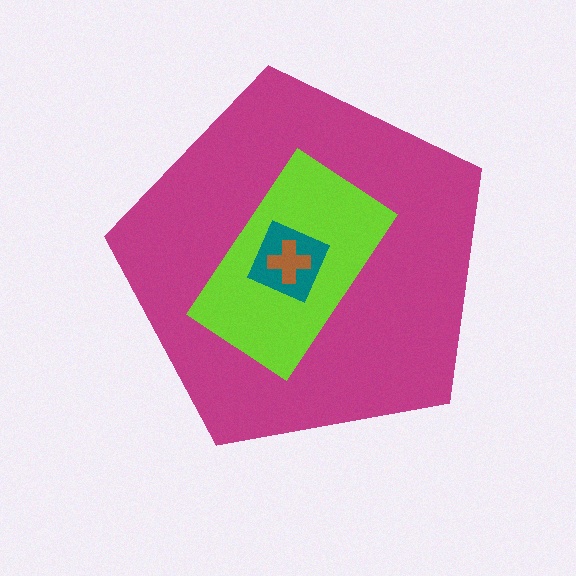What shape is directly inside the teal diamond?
The brown cross.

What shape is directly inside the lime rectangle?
The teal diamond.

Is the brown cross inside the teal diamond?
Yes.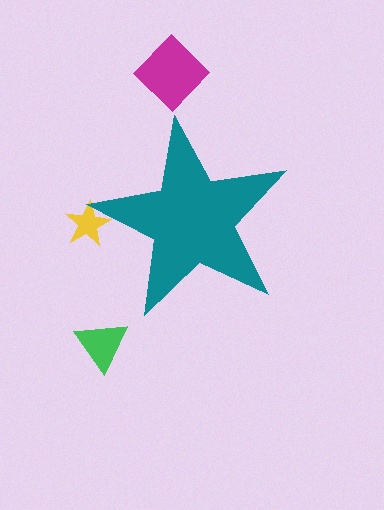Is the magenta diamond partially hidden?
No, the magenta diamond is fully visible.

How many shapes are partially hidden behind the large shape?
1 shape is partially hidden.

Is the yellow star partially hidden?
Yes, the yellow star is partially hidden behind the teal star.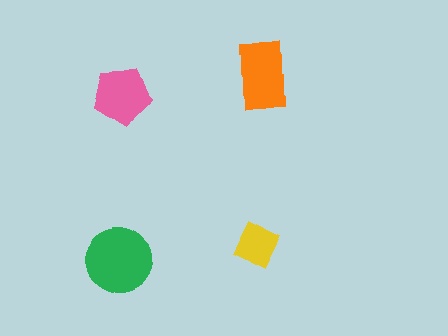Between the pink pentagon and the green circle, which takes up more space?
The green circle.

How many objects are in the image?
There are 4 objects in the image.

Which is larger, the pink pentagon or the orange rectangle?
The orange rectangle.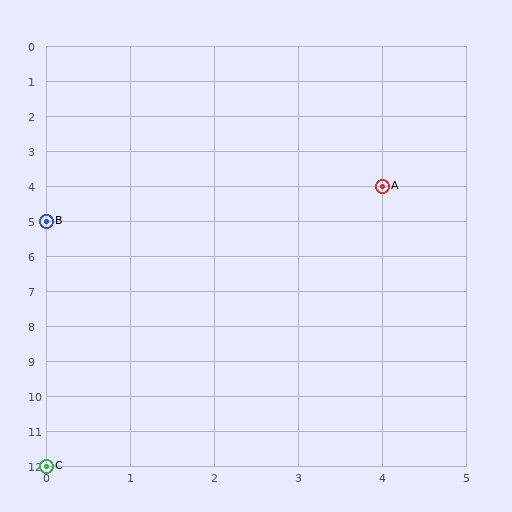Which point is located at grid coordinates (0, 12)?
Point C is at (0, 12).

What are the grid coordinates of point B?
Point B is at grid coordinates (0, 5).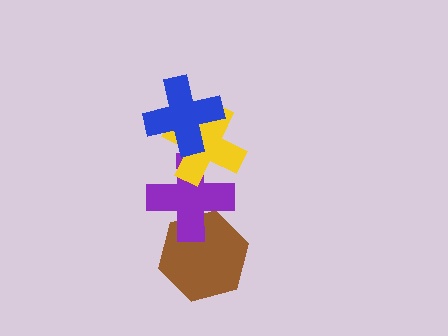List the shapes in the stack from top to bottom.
From top to bottom: the blue cross, the yellow cross, the purple cross, the brown hexagon.